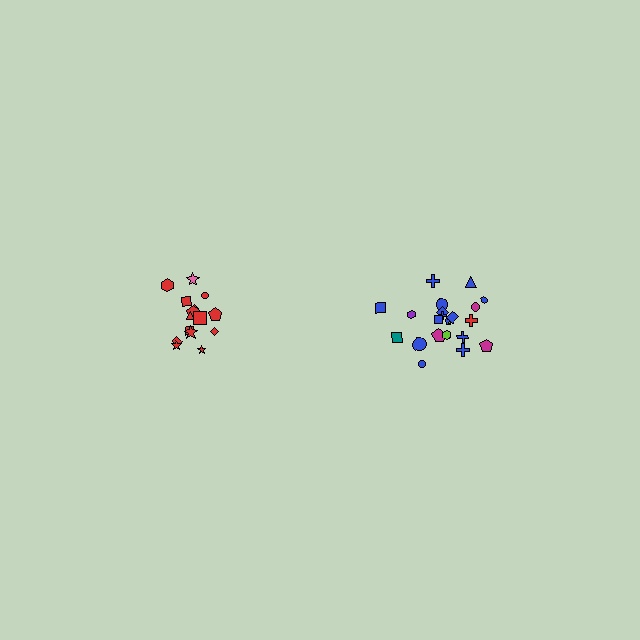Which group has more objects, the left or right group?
The right group.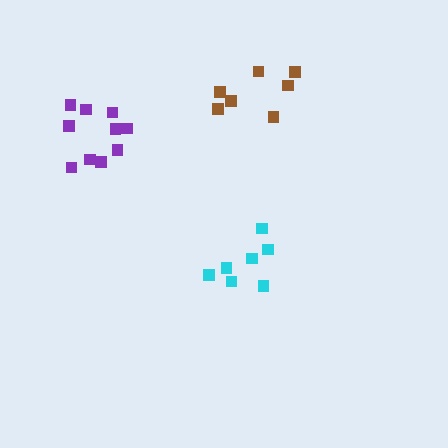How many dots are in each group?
Group 1: 7 dots, Group 2: 10 dots, Group 3: 7 dots (24 total).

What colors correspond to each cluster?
The clusters are colored: brown, purple, cyan.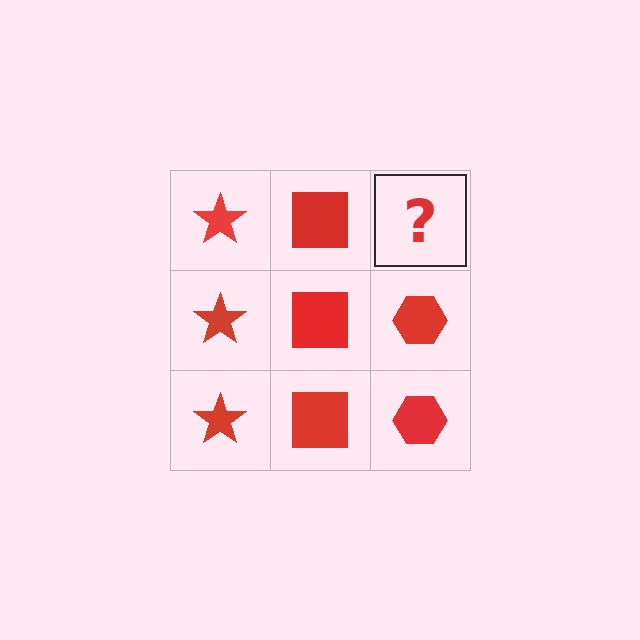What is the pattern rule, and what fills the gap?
The rule is that each column has a consistent shape. The gap should be filled with a red hexagon.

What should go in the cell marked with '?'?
The missing cell should contain a red hexagon.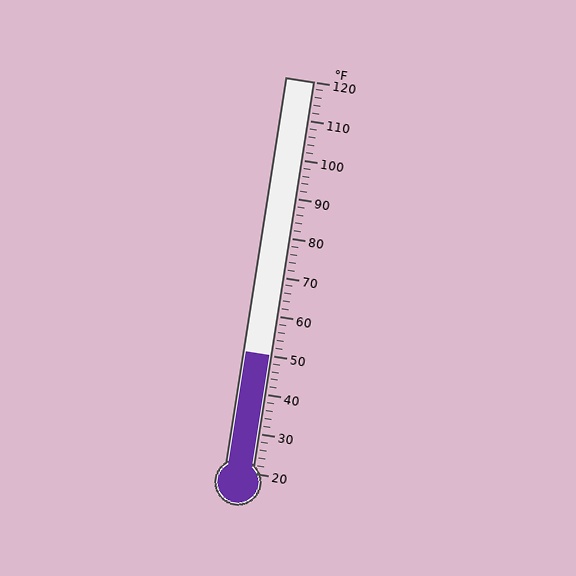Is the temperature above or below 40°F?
The temperature is above 40°F.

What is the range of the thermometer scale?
The thermometer scale ranges from 20°F to 120°F.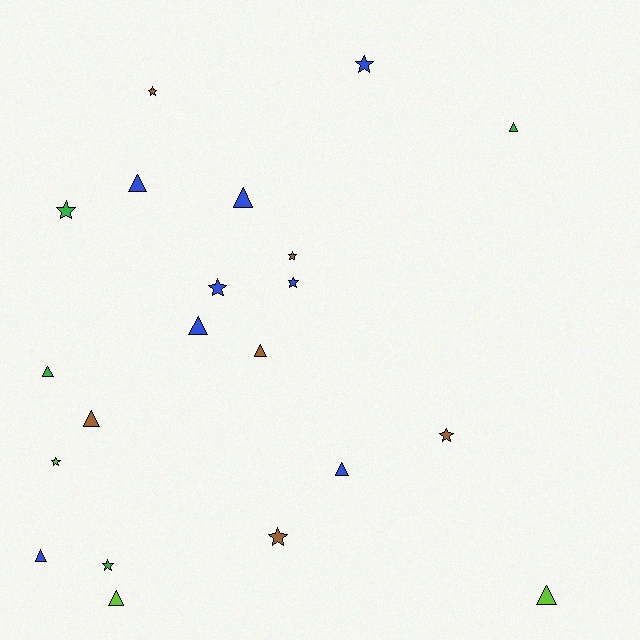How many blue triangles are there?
There are 5 blue triangles.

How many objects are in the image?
There are 21 objects.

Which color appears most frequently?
Blue, with 8 objects.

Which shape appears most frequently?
Triangle, with 11 objects.